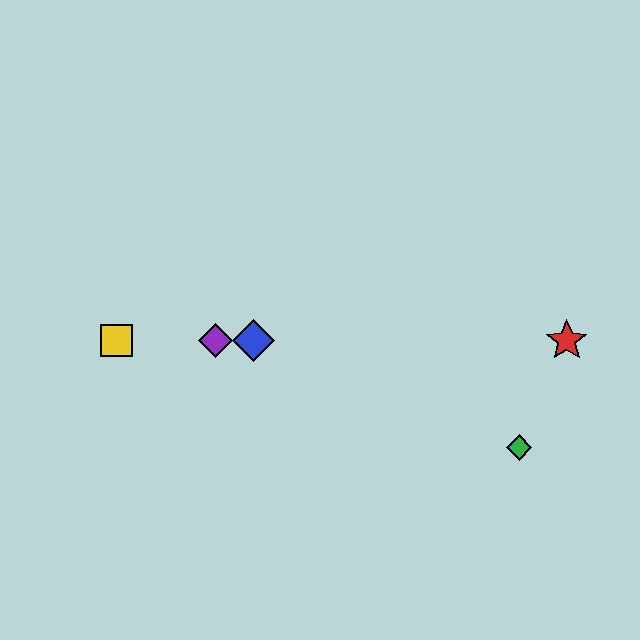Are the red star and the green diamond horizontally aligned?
No, the red star is at y≈341 and the green diamond is at y≈448.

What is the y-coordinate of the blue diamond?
The blue diamond is at y≈341.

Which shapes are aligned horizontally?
The red star, the blue diamond, the yellow square, the purple diamond are aligned horizontally.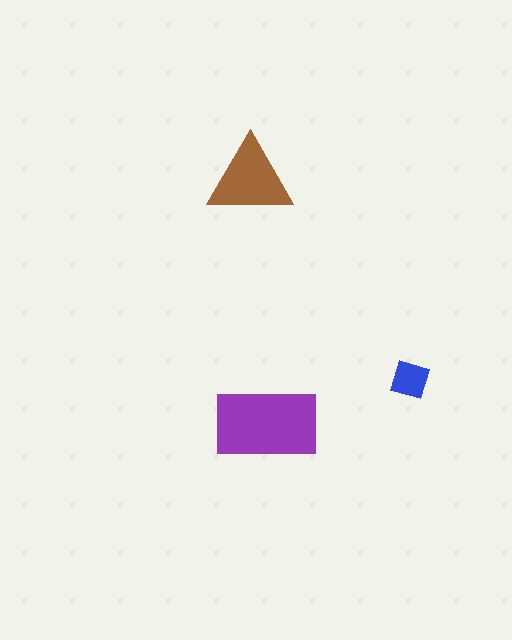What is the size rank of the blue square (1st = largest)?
3rd.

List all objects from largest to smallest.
The purple rectangle, the brown triangle, the blue square.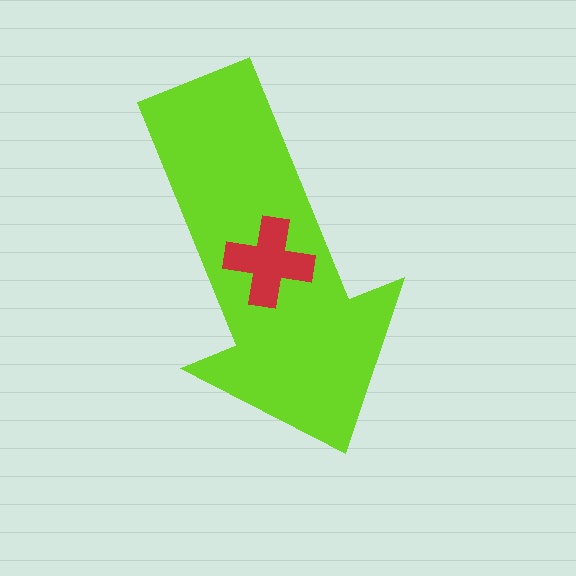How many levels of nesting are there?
2.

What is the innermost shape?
The red cross.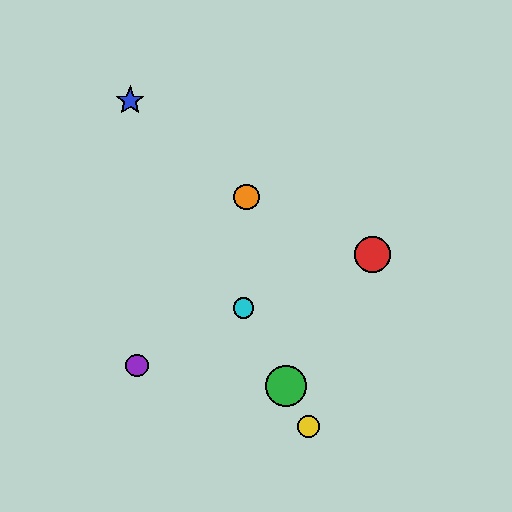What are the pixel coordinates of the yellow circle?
The yellow circle is at (309, 427).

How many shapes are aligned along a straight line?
4 shapes (the blue star, the green circle, the yellow circle, the cyan circle) are aligned along a straight line.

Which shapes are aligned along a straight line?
The blue star, the green circle, the yellow circle, the cyan circle are aligned along a straight line.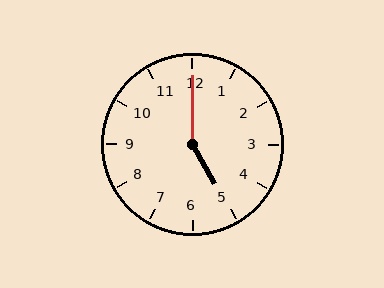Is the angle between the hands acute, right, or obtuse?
It is obtuse.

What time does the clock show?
5:00.